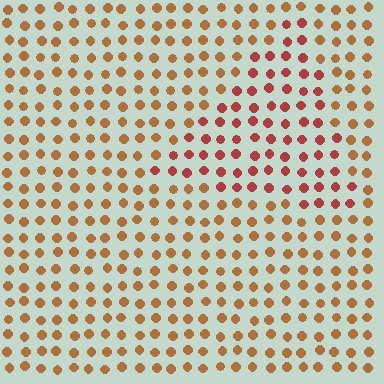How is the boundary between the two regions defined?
The boundary is defined purely by a slight shift in hue (about 30 degrees). Spacing, size, and orientation are identical on both sides.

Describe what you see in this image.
The image is filled with small brown elements in a uniform arrangement. A triangle-shaped region is visible where the elements are tinted to a slightly different hue, forming a subtle color boundary.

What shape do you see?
I see a triangle.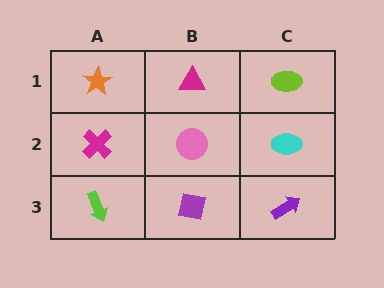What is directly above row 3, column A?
A magenta cross.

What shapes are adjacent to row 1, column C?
A cyan ellipse (row 2, column C), a magenta triangle (row 1, column B).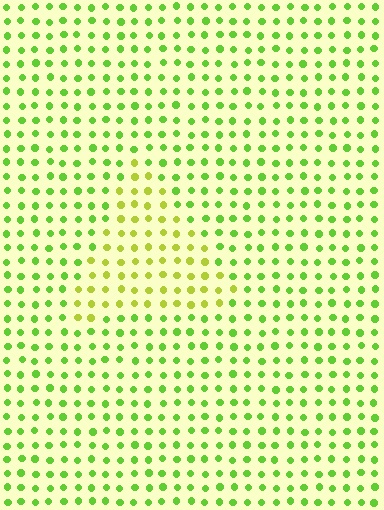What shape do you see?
I see a triangle.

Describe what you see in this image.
The image is filled with small lime elements in a uniform arrangement. A triangle-shaped region is visible where the elements are tinted to a slightly different hue, forming a subtle color boundary.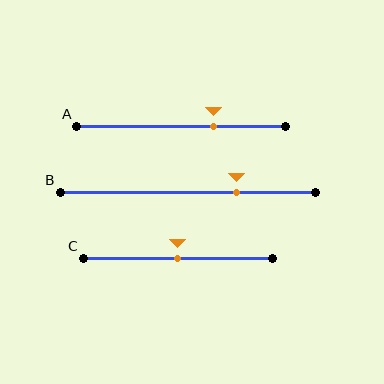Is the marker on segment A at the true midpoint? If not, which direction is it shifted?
No, the marker on segment A is shifted to the right by about 15% of the segment length.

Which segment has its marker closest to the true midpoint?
Segment C has its marker closest to the true midpoint.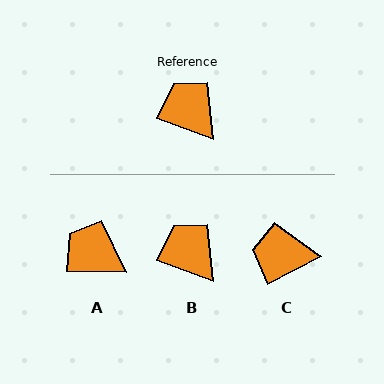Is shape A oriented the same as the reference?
No, it is off by about 20 degrees.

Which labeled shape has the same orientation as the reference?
B.